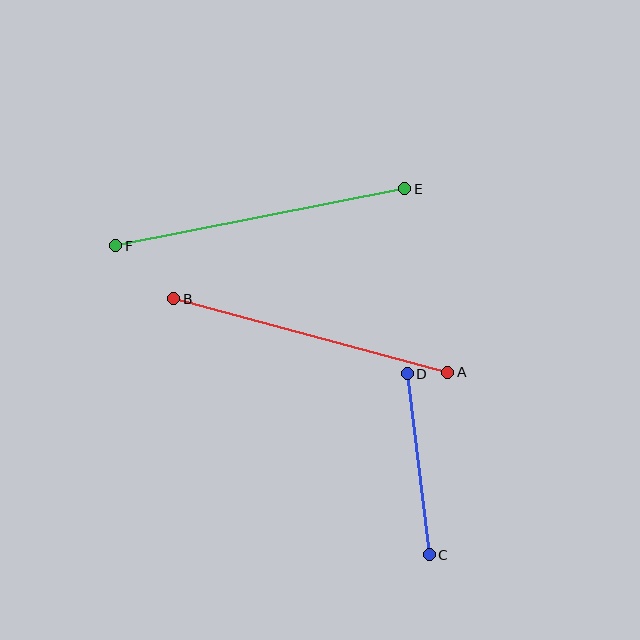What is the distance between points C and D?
The distance is approximately 182 pixels.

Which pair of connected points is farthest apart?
Points E and F are farthest apart.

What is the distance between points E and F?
The distance is approximately 295 pixels.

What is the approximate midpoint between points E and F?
The midpoint is at approximately (260, 217) pixels.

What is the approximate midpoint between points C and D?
The midpoint is at approximately (418, 464) pixels.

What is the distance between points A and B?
The distance is approximately 283 pixels.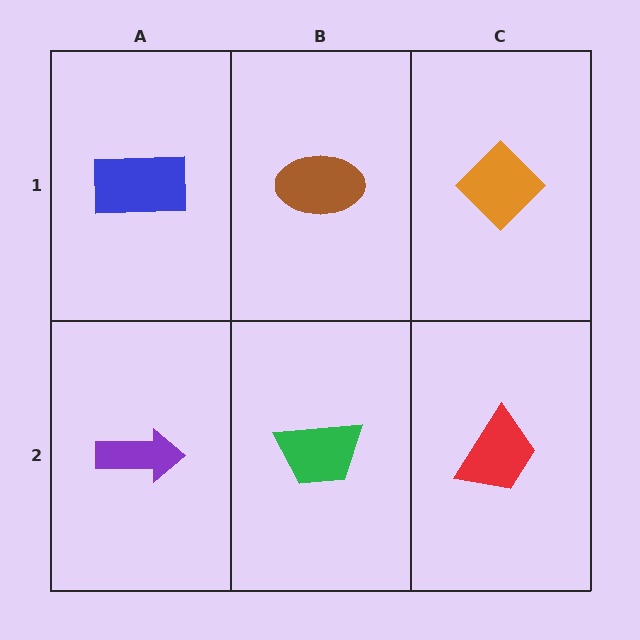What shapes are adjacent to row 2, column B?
A brown ellipse (row 1, column B), a purple arrow (row 2, column A), a red trapezoid (row 2, column C).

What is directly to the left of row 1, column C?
A brown ellipse.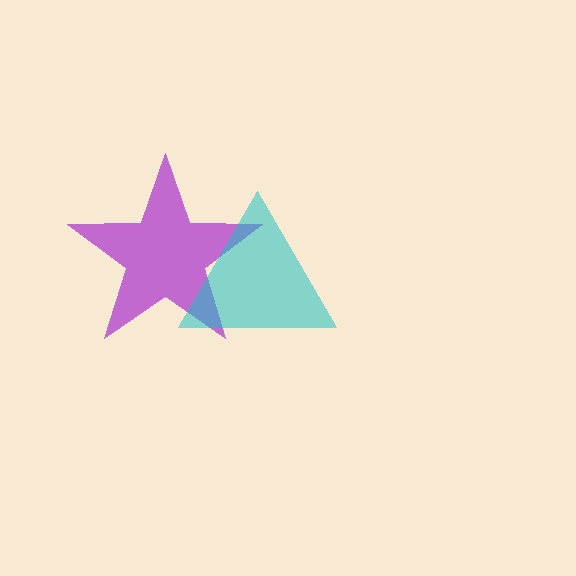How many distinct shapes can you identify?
There are 2 distinct shapes: a purple star, a cyan triangle.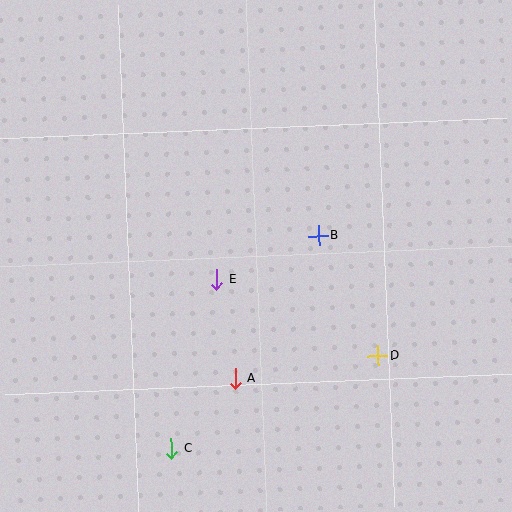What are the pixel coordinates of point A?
Point A is at (235, 379).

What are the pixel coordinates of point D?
Point D is at (378, 356).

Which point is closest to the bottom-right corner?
Point D is closest to the bottom-right corner.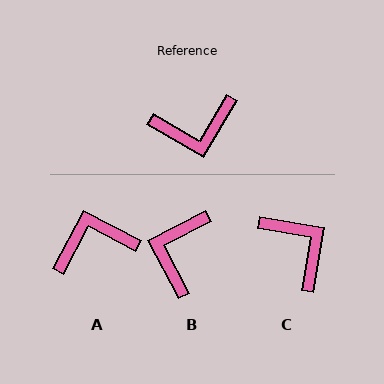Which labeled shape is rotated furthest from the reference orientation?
A, about 177 degrees away.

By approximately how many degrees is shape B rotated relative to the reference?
Approximately 122 degrees clockwise.